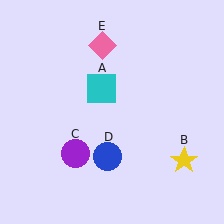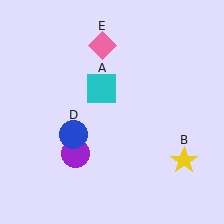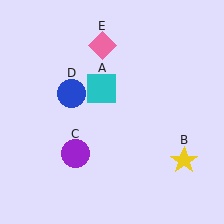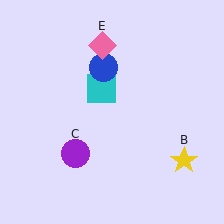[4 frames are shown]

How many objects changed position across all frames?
1 object changed position: blue circle (object D).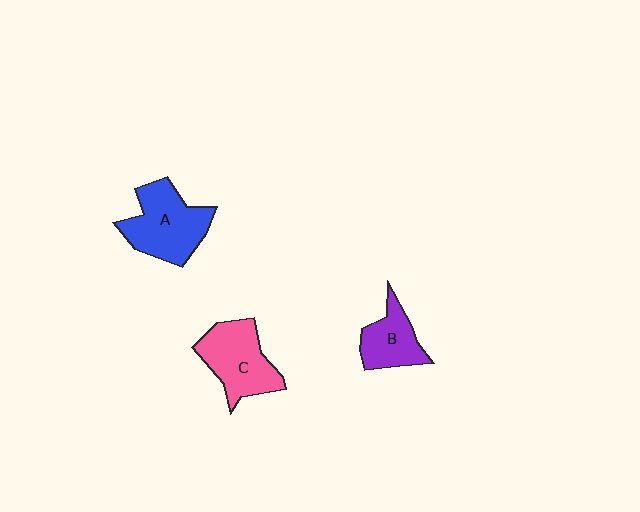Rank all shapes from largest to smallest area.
From largest to smallest: A (blue), C (pink), B (purple).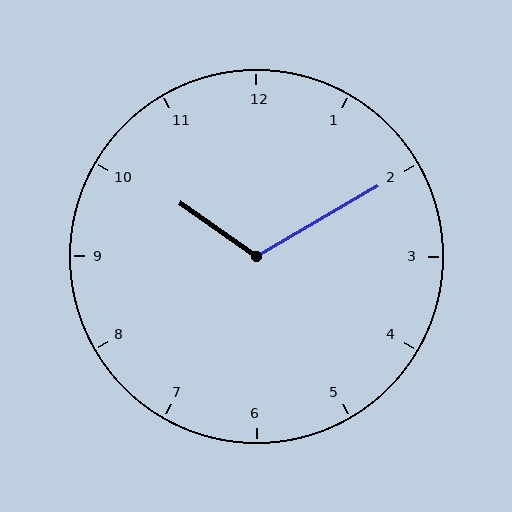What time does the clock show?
10:10.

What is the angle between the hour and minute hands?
Approximately 115 degrees.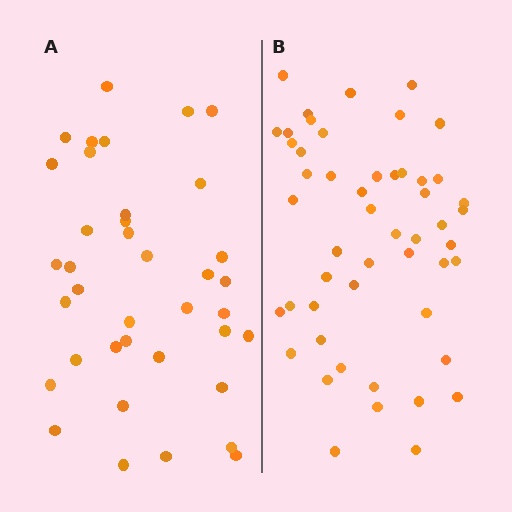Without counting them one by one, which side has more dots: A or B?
Region B (the right region) has more dots.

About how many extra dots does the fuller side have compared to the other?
Region B has approximately 15 more dots than region A.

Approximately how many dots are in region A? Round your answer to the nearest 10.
About 40 dots. (The exact count is 38, which rounds to 40.)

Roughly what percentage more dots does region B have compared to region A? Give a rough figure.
About 35% more.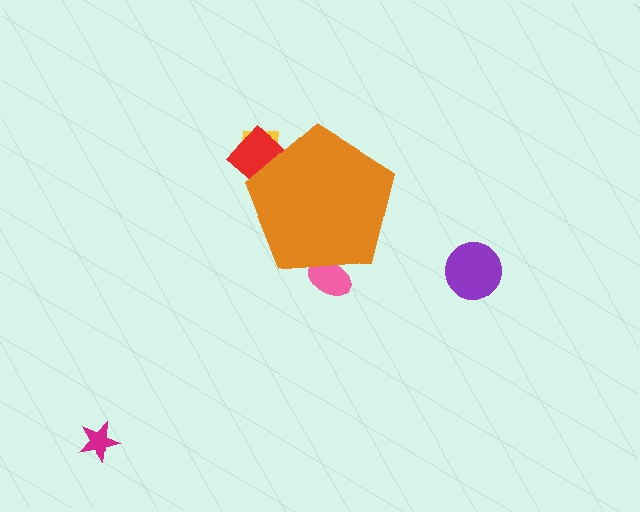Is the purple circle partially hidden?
No, the purple circle is fully visible.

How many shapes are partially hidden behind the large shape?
3 shapes are partially hidden.